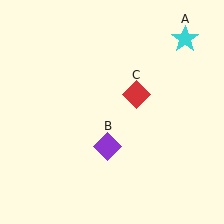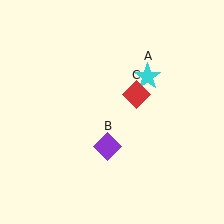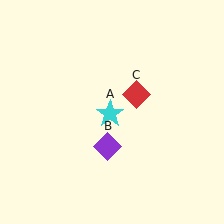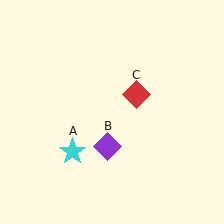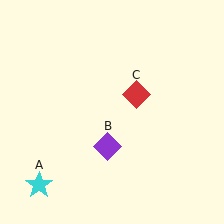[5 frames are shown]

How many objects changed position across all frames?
1 object changed position: cyan star (object A).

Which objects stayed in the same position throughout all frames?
Purple diamond (object B) and red diamond (object C) remained stationary.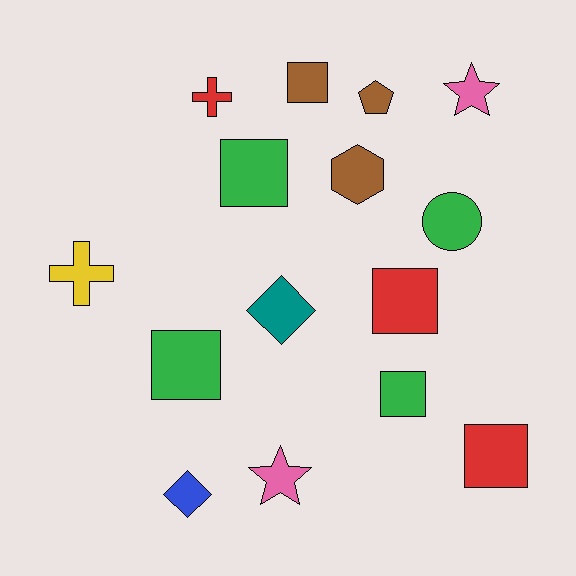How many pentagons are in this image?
There is 1 pentagon.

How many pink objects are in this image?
There are 2 pink objects.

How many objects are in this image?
There are 15 objects.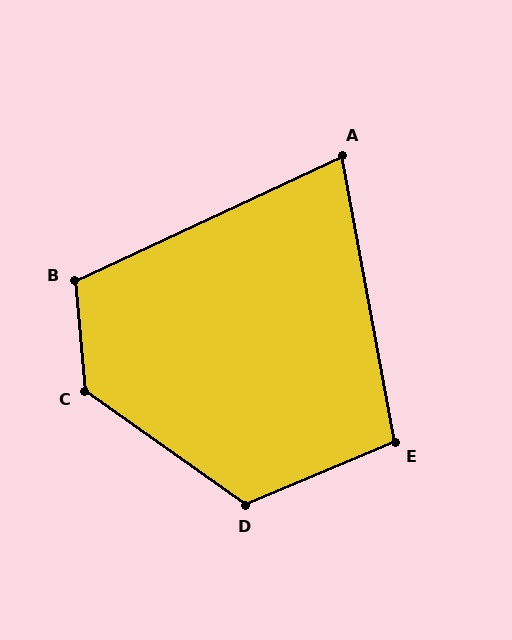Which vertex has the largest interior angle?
C, at approximately 130 degrees.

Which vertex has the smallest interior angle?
A, at approximately 75 degrees.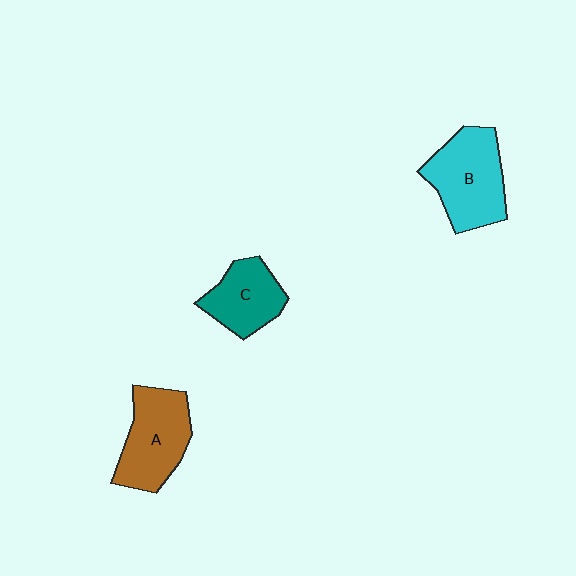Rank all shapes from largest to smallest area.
From largest to smallest: B (cyan), A (brown), C (teal).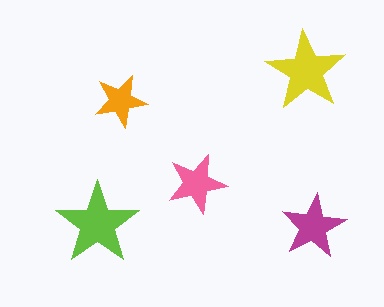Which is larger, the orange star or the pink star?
The pink one.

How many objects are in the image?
There are 5 objects in the image.